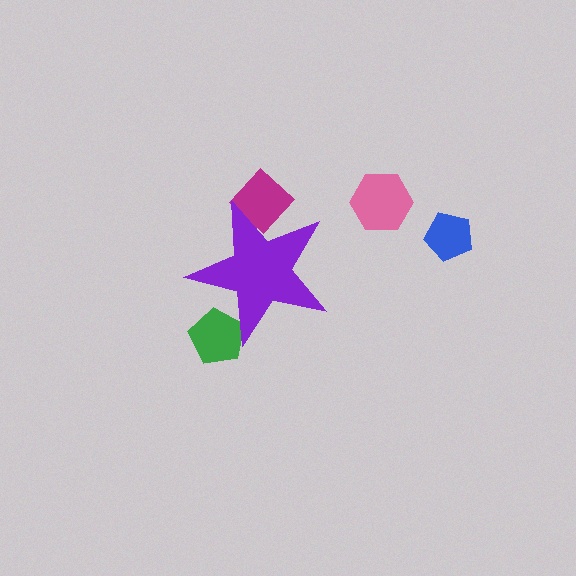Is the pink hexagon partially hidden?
No, the pink hexagon is fully visible.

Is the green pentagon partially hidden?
Yes, the green pentagon is partially hidden behind the purple star.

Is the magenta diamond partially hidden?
Yes, the magenta diamond is partially hidden behind the purple star.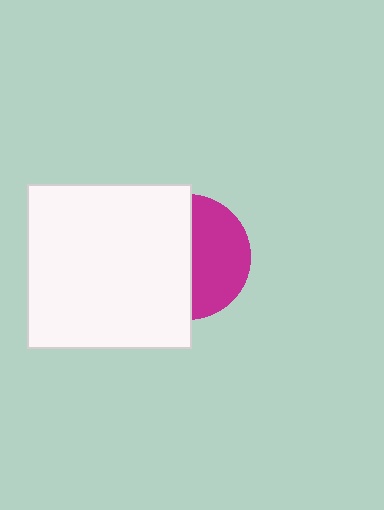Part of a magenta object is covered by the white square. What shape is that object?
It is a circle.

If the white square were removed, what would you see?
You would see the complete magenta circle.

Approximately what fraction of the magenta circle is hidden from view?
Roughly 54% of the magenta circle is hidden behind the white square.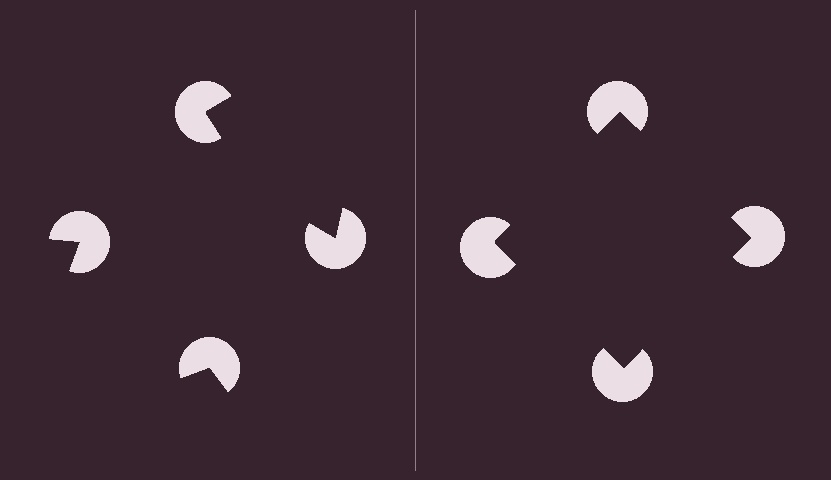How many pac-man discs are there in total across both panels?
8 — 4 on each side.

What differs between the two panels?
The pac-man discs are positioned identically on both sides; only the wedge orientations differ. On the right they align to a square; on the left they are misaligned.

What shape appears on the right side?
An illusory square.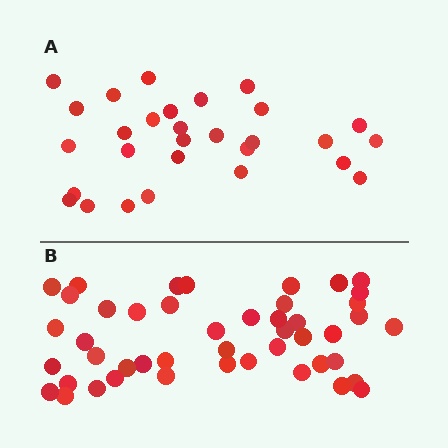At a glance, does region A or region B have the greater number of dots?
Region B (the bottom region) has more dots.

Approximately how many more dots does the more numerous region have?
Region B has approximately 15 more dots than region A.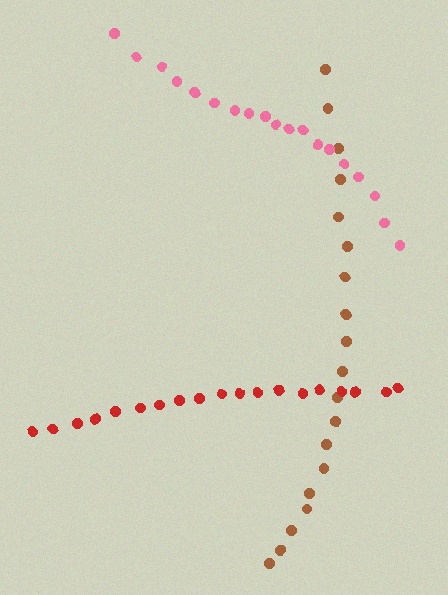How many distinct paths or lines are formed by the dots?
There are 3 distinct paths.